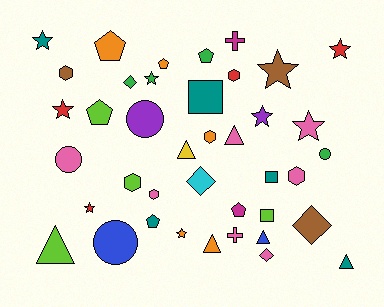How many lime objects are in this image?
There are 4 lime objects.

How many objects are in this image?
There are 40 objects.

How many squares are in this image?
There are 3 squares.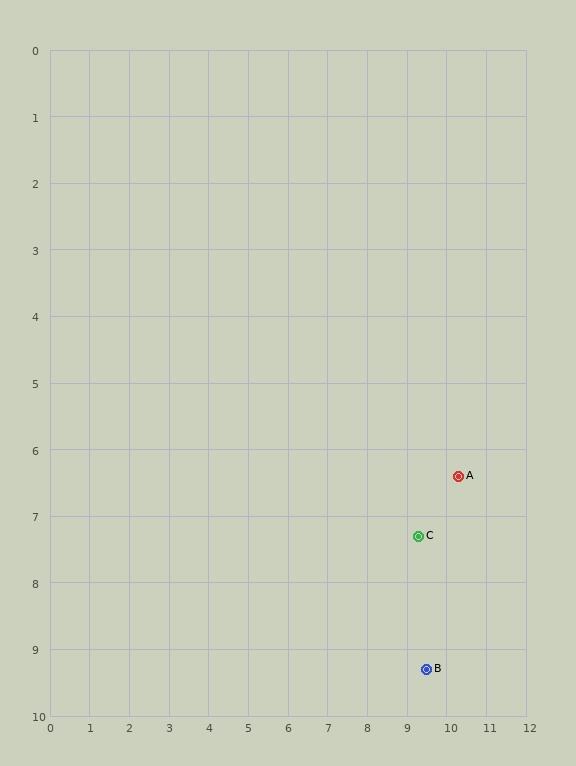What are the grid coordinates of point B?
Point B is at approximately (9.5, 9.3).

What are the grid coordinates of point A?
Point A is at approximately (10.3, 6.4).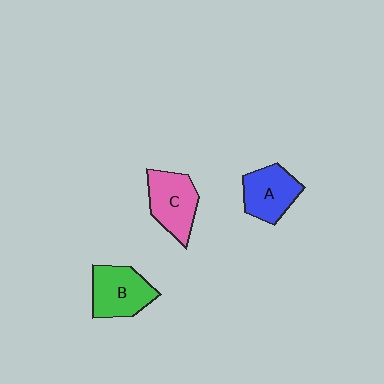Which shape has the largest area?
Shape B (green).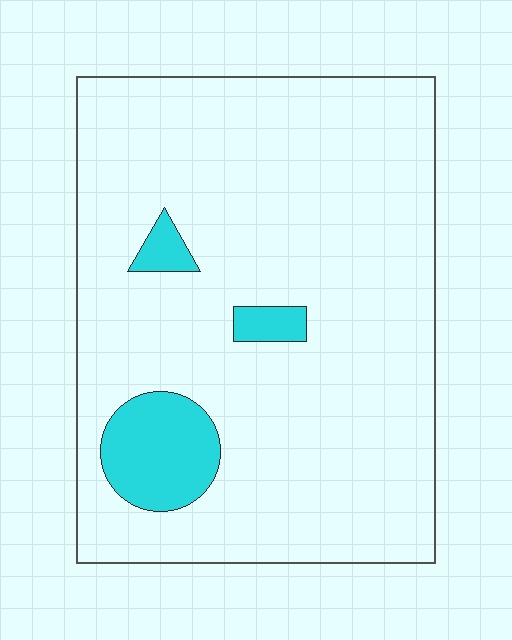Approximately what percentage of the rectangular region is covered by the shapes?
Approximately 10%.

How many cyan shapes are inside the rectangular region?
3.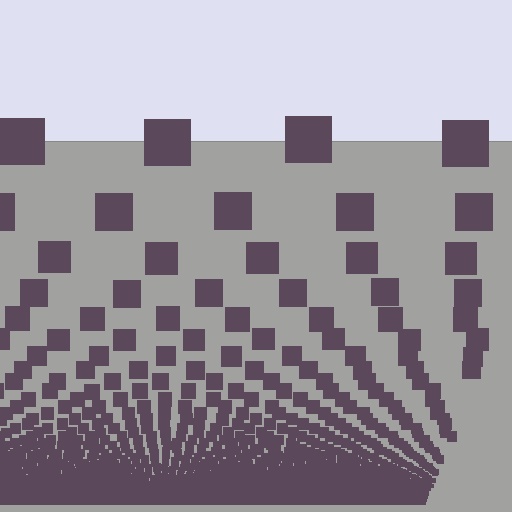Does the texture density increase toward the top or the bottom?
Density increases toward the bottom.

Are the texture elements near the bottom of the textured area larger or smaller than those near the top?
Smaller. The gradient is inverted — elements near the bottom are smaller and denser.